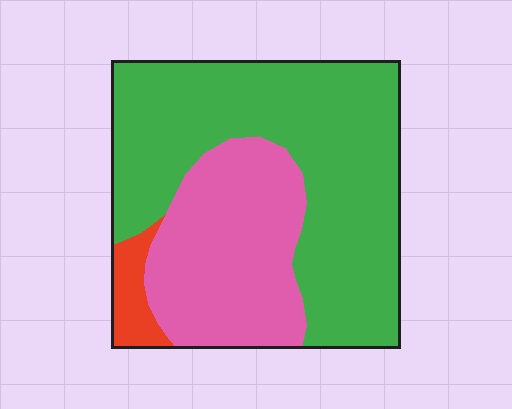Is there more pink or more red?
Pink.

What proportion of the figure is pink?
Pink takes up between a quarter and a half of the figure.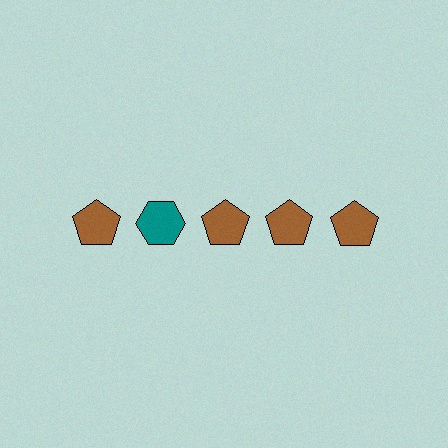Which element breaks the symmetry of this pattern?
The teal hexagon in the top row, second from left column breaks the symmetry. All other shapes are brown pentagons.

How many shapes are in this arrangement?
There are 5 shapes arranged in a grid pattern.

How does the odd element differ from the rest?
It differs in both color (teal instead of brown) and shape (hexagon instead of pentagon).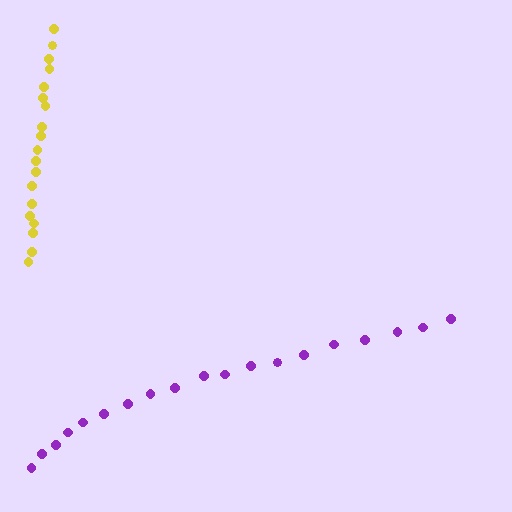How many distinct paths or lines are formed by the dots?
There are 2 distinct paths.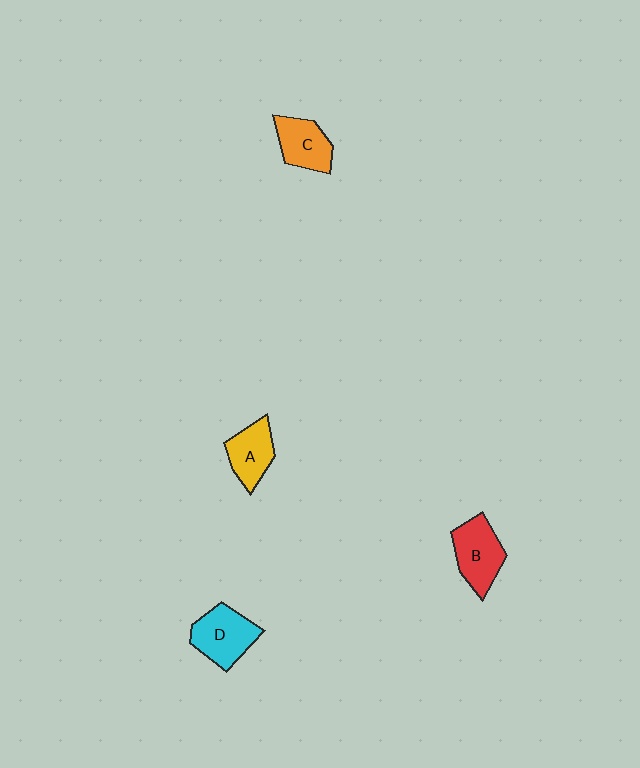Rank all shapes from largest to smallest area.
From largest to smallest: D (cyan), B (red), C (orange), A (yellow).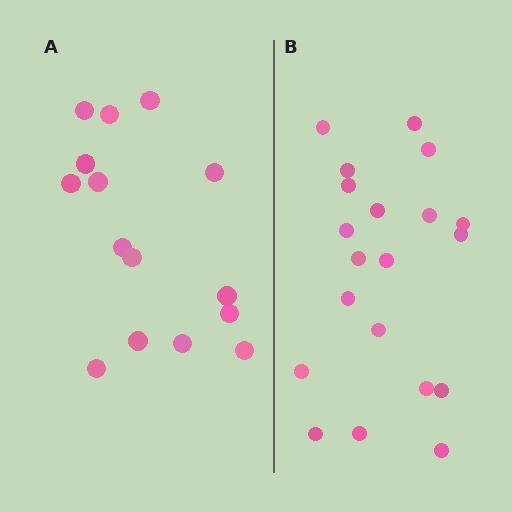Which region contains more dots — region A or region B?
Region B (the right region) has more dots.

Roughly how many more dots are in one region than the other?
Region B has about 5 more dots than region A.